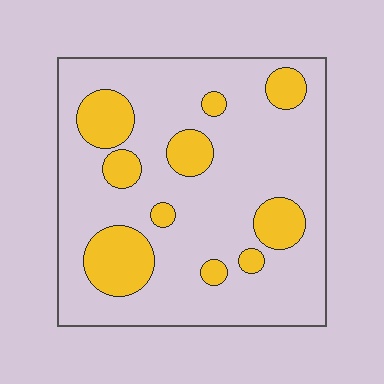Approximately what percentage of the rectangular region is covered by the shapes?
Approximately 20%.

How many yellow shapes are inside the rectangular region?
10.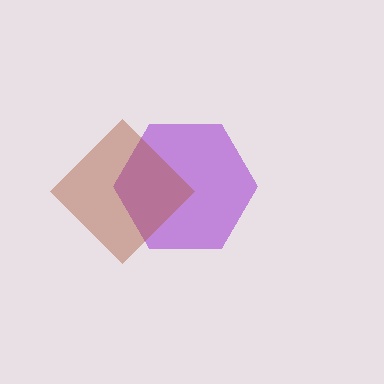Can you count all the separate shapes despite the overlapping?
Yes, there are 2 separate shapes.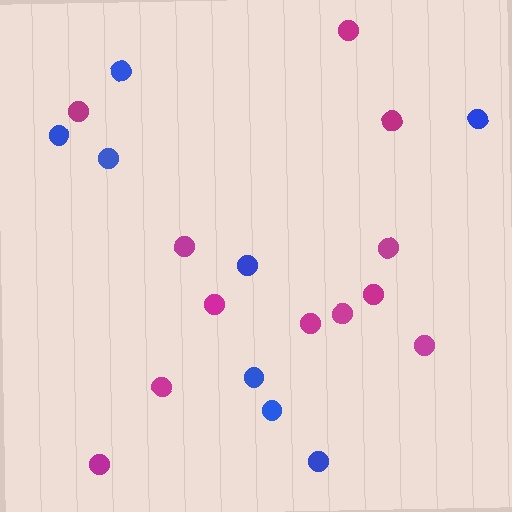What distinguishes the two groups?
There are 2 groups: one group of blue circles (8) and one group of magenta circles (12).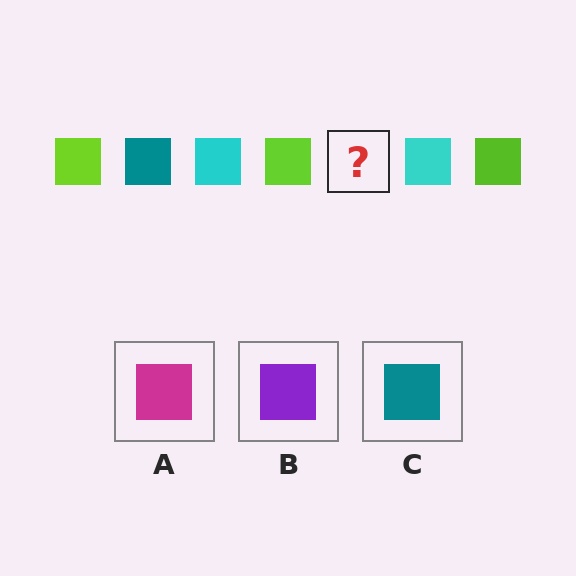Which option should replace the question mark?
Option C.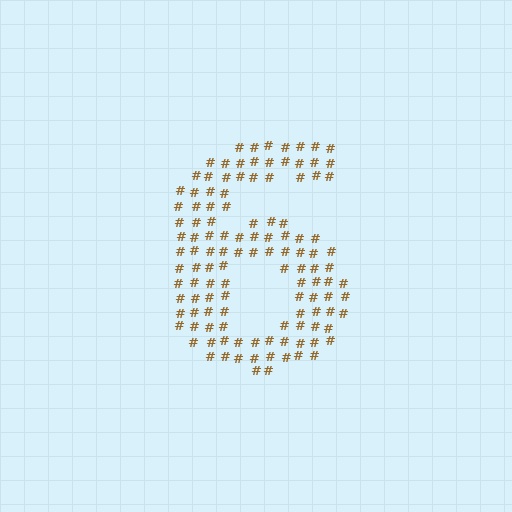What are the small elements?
The small elements are hash symbols.